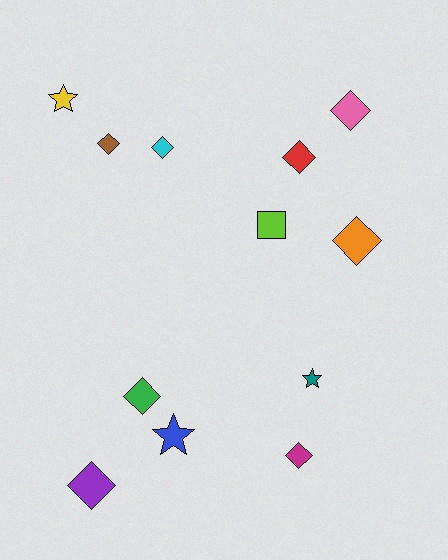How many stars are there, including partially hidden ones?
There are 3 stars.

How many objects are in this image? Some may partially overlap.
There are 12 objects.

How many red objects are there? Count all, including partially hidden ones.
There is 1 red object.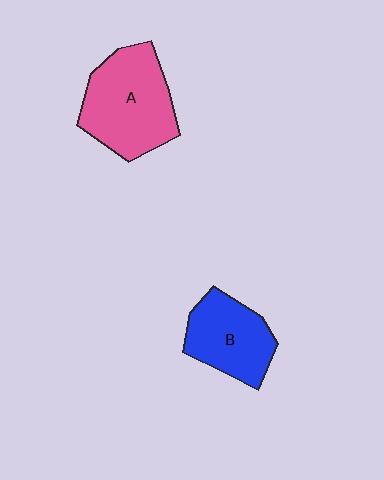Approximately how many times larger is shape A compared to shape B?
Approximately 1.4 times.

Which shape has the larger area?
Shape A (pink).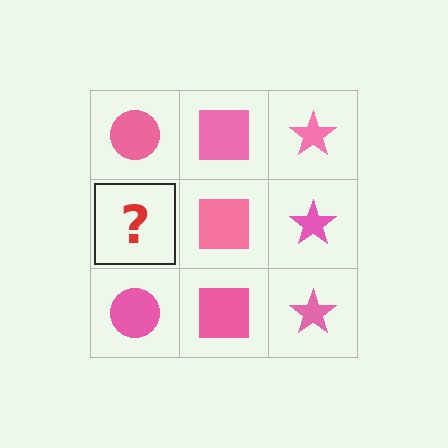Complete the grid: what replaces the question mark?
The question mark should be replaced with a pink circle.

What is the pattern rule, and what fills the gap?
The rule is that each column has a consistent shape. The gap should be filled with a pink circle.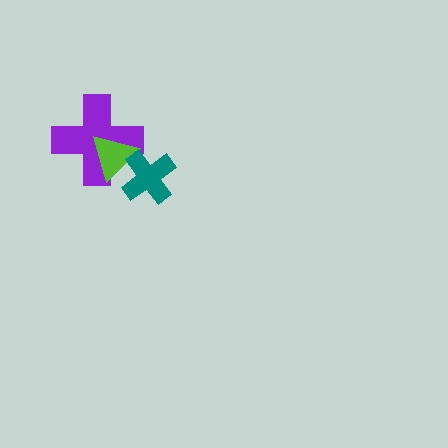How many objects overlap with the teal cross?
2 objects overlap with the teal cross.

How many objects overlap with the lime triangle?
2 objects overlap with the lime triangle.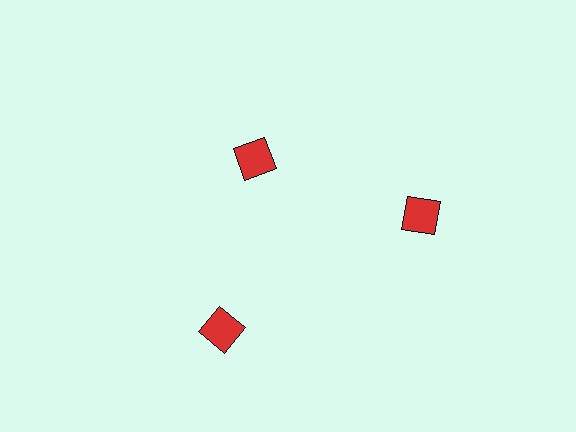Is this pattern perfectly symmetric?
No. The 3 red diamonds are arranged in a ring, but one element near the 11 o'clock position is pulled inward toward the center, breaking the 3-fold rotational symmetry.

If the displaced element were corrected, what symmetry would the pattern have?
It would have 3-fold rotational symmetry — the pattern would map onto itself every 120 degrees.